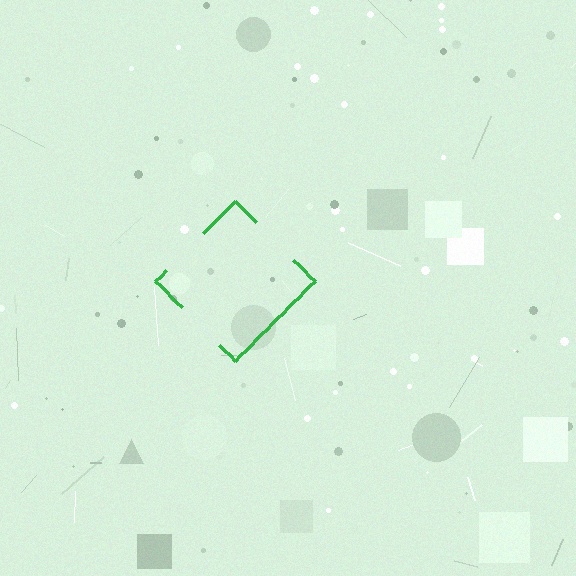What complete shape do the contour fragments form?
The contour fragments form a diamond.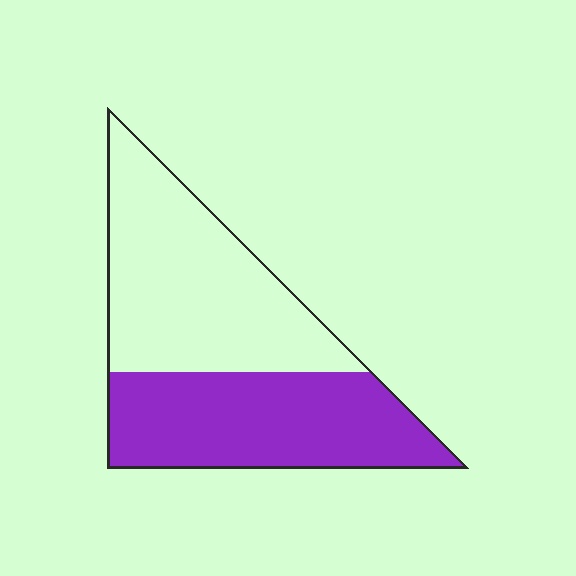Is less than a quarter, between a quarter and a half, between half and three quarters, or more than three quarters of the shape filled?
Between a quarter and a half.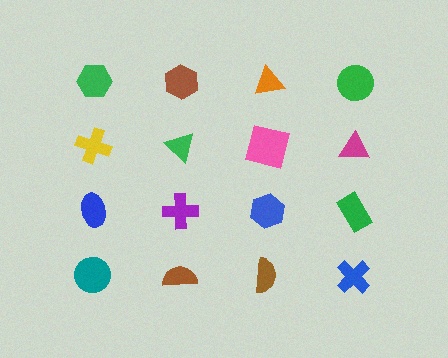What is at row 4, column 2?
A brown semicircle.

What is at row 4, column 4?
A blue cross.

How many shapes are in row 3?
4 shapes.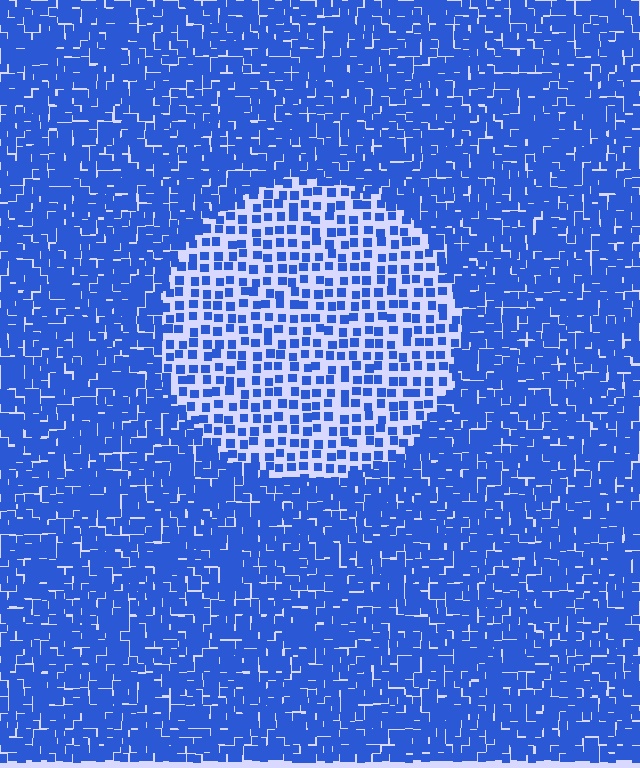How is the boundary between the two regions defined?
The boundary is defined by a change in element density (approximately 2.4x ratio). All elements are the same color, size, and shape.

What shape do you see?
I see a circle.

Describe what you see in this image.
The image contains small blue elements arranged at two different densities. A circle-shaped region is visible where the elements are less densely packed than the surrounding area.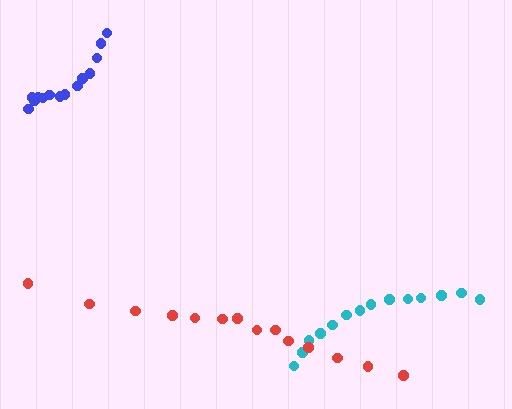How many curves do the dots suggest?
There are 3 distinct paths.